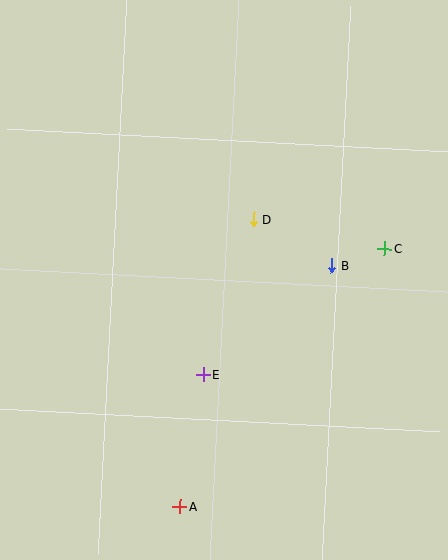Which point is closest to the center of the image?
Point D at (254, 219) is closest to the center.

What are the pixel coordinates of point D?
Point D is at (254, 219).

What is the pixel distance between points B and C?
The distance between B and C is 55 pixels.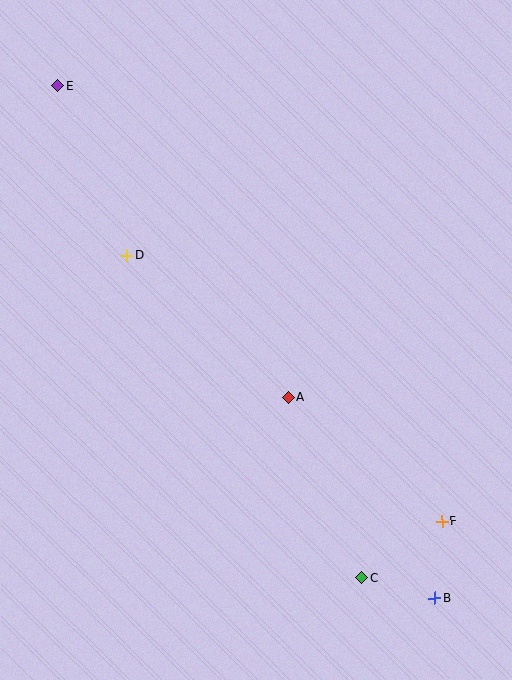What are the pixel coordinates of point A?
Point A is at (288, 397).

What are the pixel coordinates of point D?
Point D is at (127, 256).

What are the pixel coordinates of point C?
Point C is at (361, 578).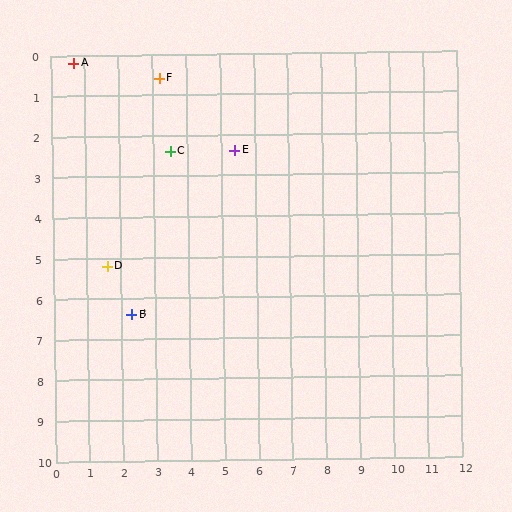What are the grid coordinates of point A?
Point A is at approximately (0.7, 0.2).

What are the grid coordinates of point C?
Point C is at approximately (3.5, 2.4).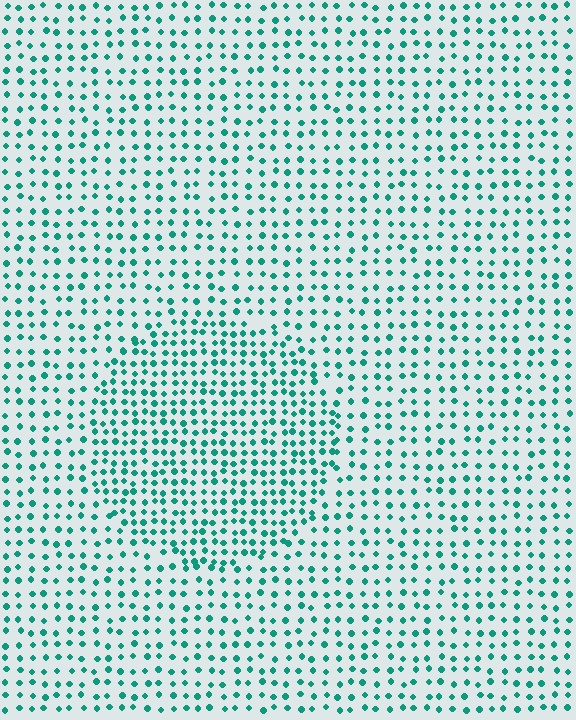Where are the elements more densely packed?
The elements are more densely packed inside the circle boundary.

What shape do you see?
I see a circle.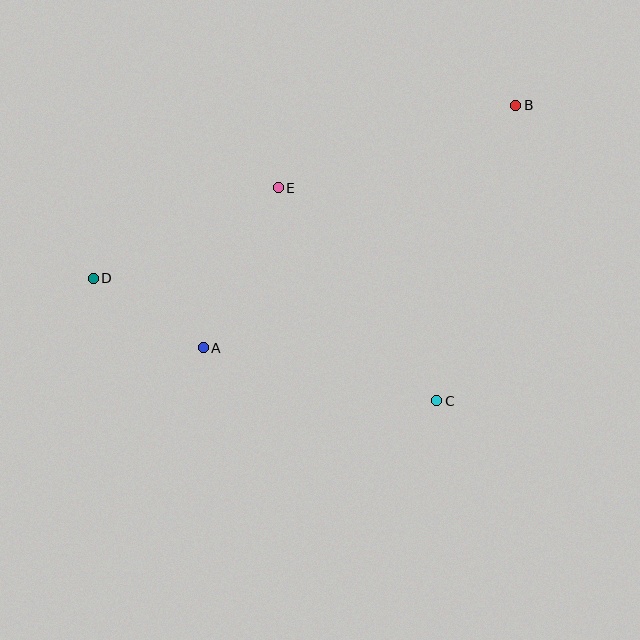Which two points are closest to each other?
Points A and D are closest to each other.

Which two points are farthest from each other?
Points B and D are farthest from each other.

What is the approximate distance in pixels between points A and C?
The distance between A and C is approximately 240 pixels.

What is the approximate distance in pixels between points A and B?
The distance between A and B is approximately 396 pixels.